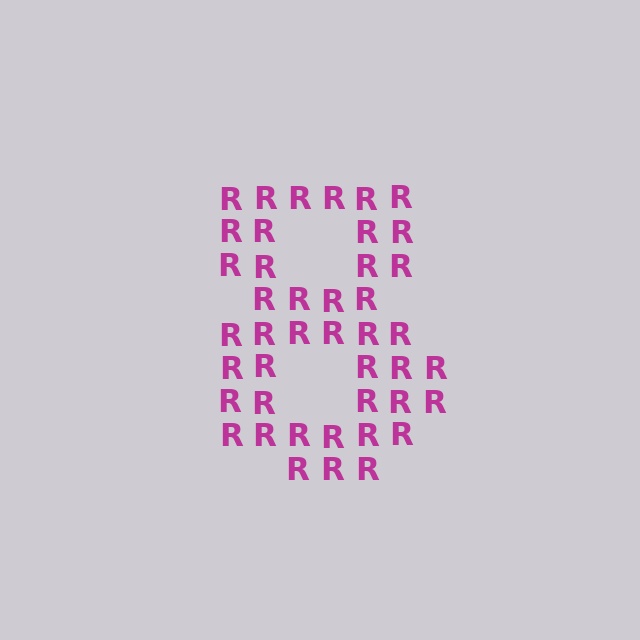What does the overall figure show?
The overall figure shows the digit 8.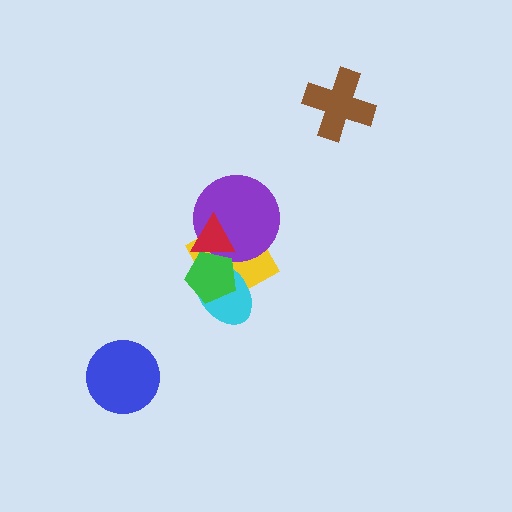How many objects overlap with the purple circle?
3 objects overlap with the purple circle.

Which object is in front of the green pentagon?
The red triangle is in front of the green pentagon.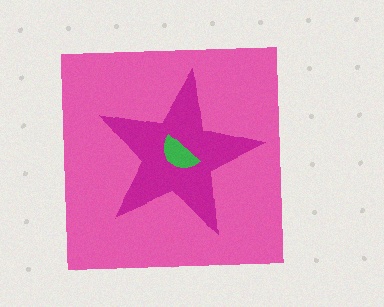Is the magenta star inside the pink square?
Yes.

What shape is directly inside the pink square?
The magenta star.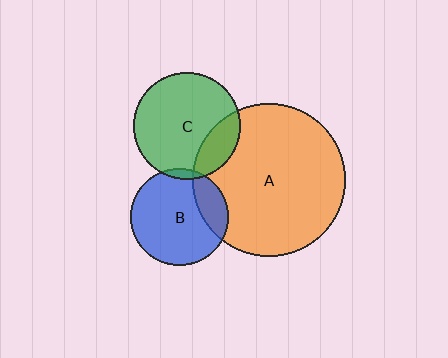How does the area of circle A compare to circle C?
Approximately 2.0 times.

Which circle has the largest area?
Circle A (orange).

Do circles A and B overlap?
Yes.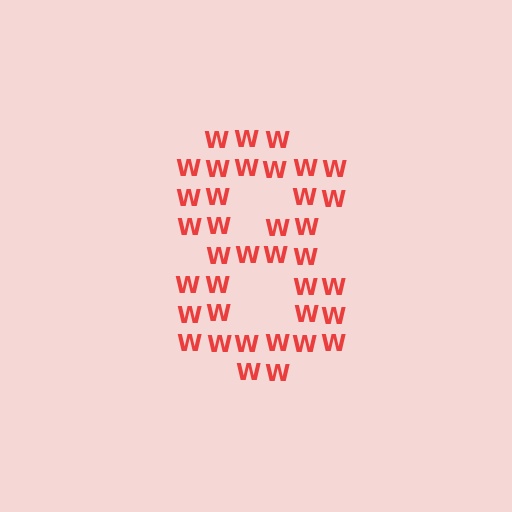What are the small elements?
The small elements are letter W's.